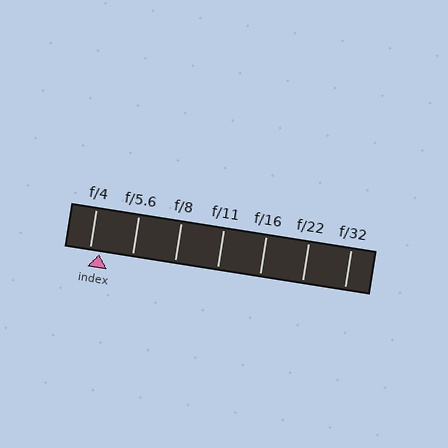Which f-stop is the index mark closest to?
The index mark is closest to f/4.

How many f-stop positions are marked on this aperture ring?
There are 7 f-stop positions marked.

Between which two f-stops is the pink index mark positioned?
The index mark is between f/4 and f/5.6.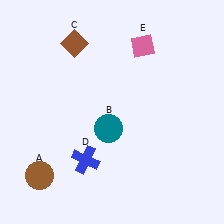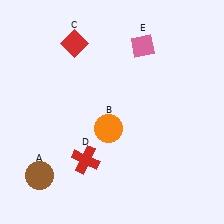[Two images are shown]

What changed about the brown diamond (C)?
In Image 1, C is brown. In Image 2, it changed to red.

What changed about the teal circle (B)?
In Image 1, B is teal. In Image 2, it changed to orange.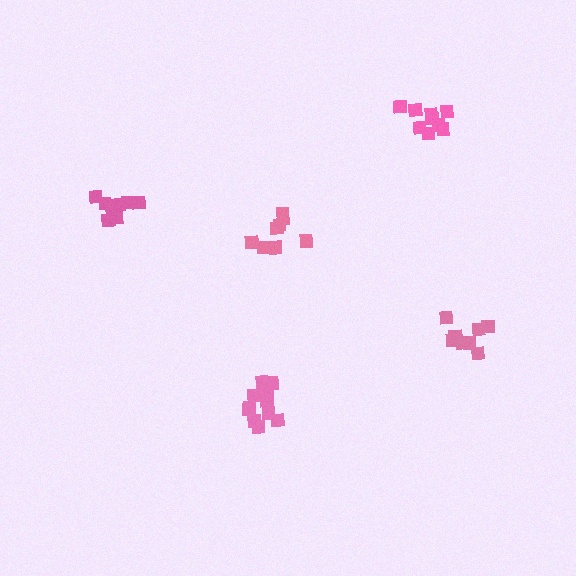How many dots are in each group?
Group 1: 11 dots, Group 2: 9 dots, Group 3: 9 dots, Group 4: 8 dots, Group 5: 8 dots (45 total).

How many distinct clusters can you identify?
There are 5 distinct clusters.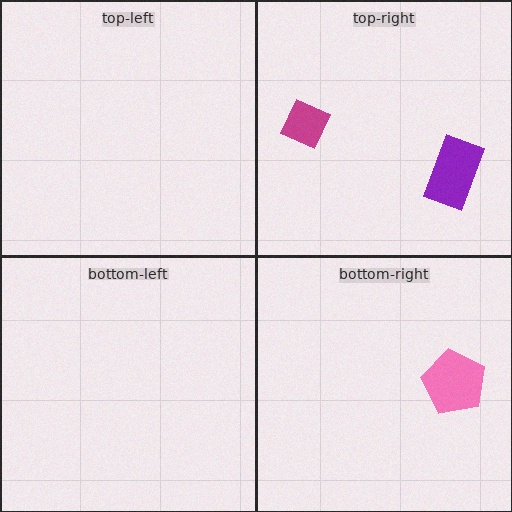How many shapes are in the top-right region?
2.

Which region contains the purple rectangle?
The top-right region.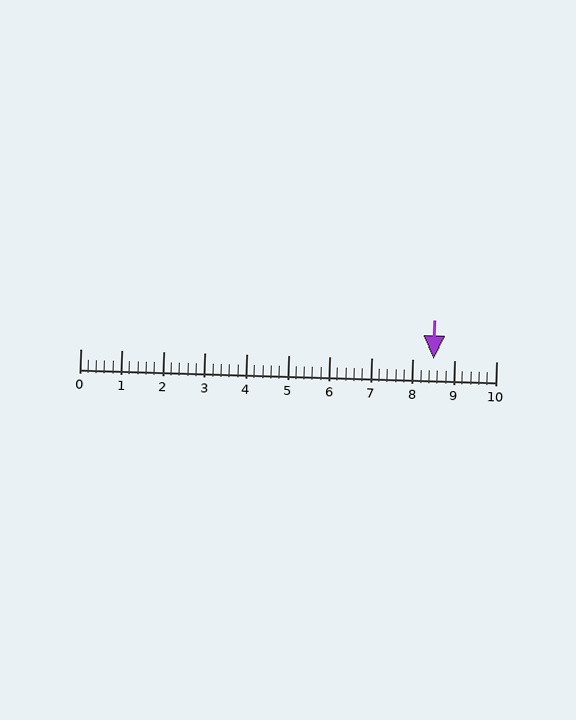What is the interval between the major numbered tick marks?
The major tick marks are spaced 1 units apart.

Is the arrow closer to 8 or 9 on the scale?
The arrow is closer to 9.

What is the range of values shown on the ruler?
The ruler shows values from 0 to 10.